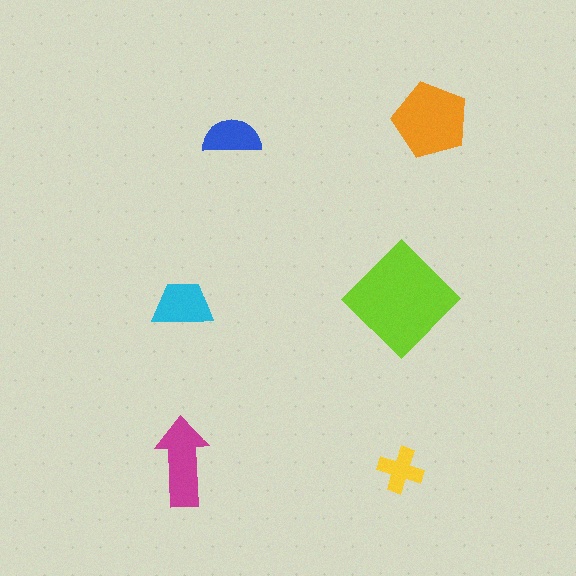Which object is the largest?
The lime diamond.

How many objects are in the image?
There are 6 objects in the image.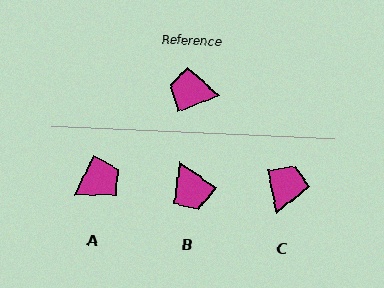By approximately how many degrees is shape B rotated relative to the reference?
Approximately 124 degrees counter-clockwise.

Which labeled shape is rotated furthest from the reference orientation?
A, about 138 degrees away.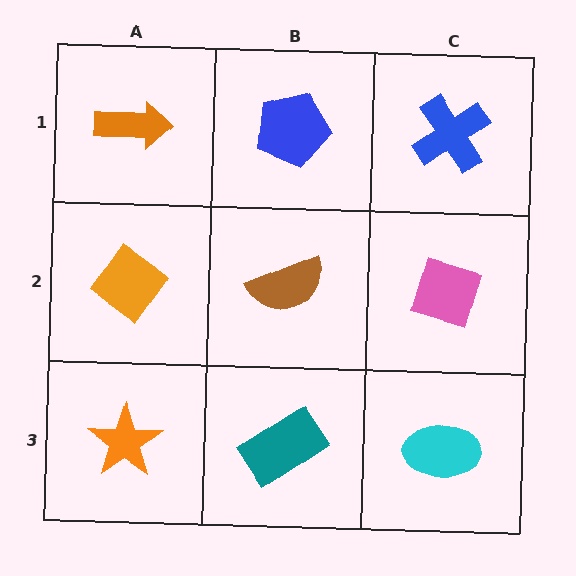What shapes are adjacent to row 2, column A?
An orange arrow (row 1, column A), an orange star (row 3, column A), a brown semicircle (row 2, column B).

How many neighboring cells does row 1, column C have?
2.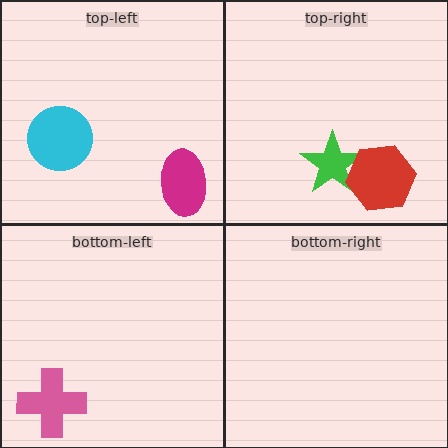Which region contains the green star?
The top-right region.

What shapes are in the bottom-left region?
The pink cross.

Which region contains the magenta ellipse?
The top-left region.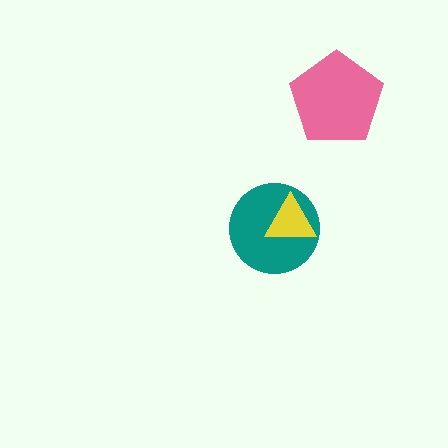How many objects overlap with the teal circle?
1 object overlaps with the teal circle.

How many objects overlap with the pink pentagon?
0 objects overlap with the pink pentagon.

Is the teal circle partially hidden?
Yes, it is partially covered by another shape.